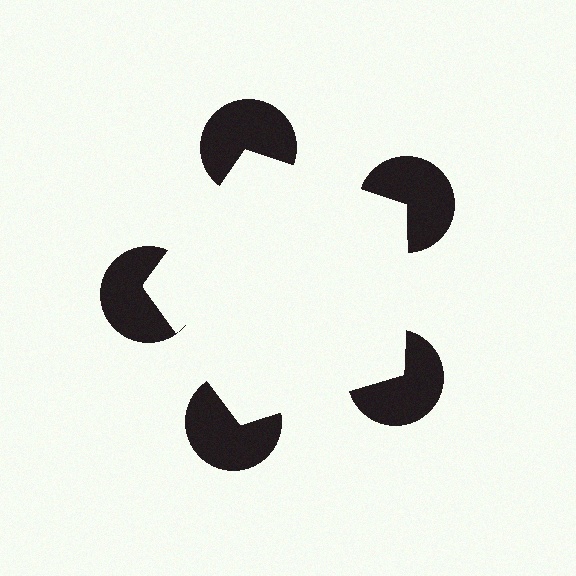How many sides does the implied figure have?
5 sides.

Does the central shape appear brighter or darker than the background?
It typically appears slightly brighter than the background, even though no actual brightness change is drawn.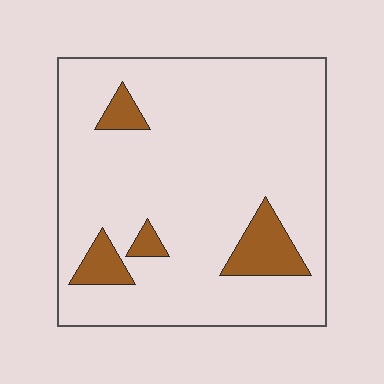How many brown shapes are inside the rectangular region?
4.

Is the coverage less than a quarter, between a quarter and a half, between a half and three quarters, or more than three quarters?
Less than a quarter.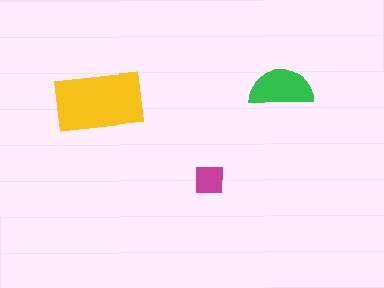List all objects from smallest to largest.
The magenta square, the green semicircle, the yellow rectangle.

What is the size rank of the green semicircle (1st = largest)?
2nd.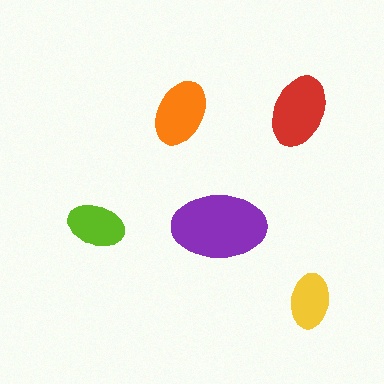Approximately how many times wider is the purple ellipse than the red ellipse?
About 1.5 times wider.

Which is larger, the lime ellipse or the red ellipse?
The red one.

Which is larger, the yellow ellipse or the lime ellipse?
The lime one.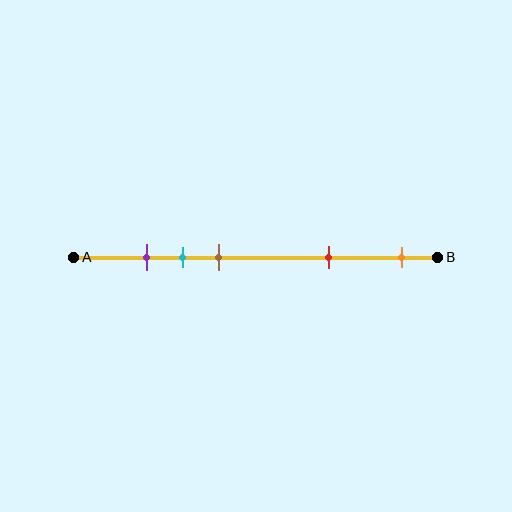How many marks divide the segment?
There are 5 marks dividing the segment.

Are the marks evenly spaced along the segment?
No, the marks are not evenly spaced.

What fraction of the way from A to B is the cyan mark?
The cyan mark is approximately 30% (0.3) of the way from A to B.